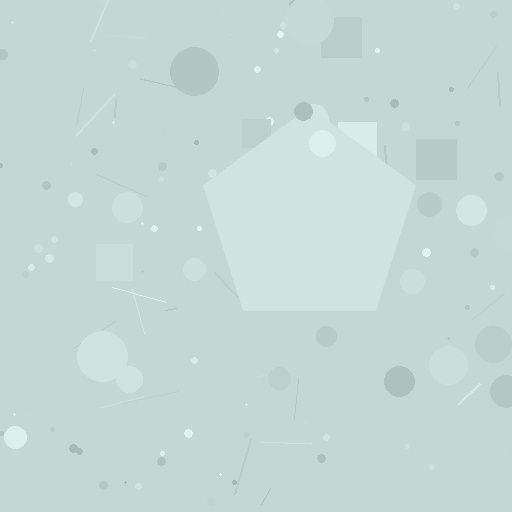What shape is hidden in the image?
A pentagon is hidden in the image.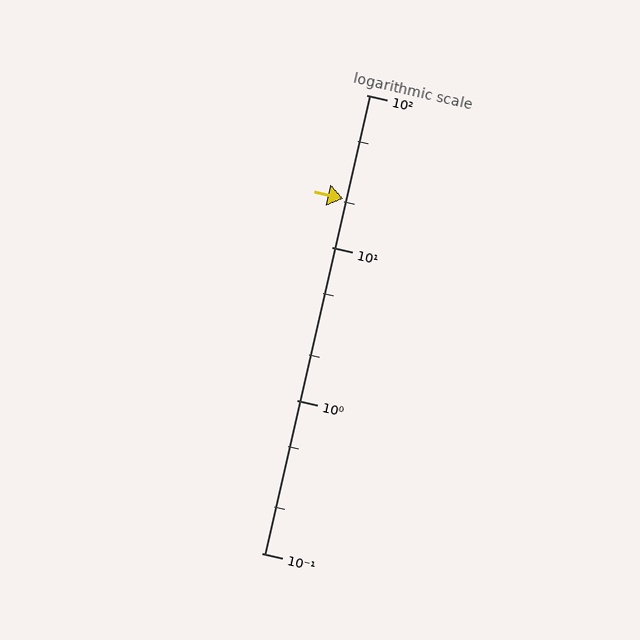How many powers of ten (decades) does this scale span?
The scale spans 3 decades, from 0.1 to 100.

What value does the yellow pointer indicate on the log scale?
The pointer indicates approximately 21.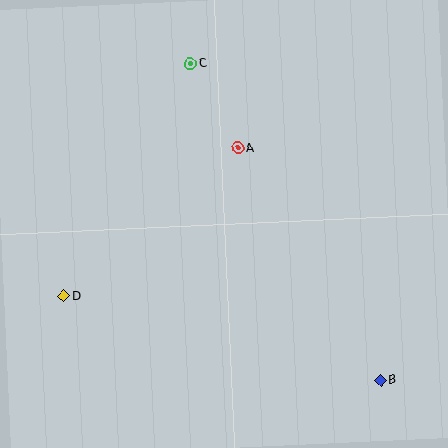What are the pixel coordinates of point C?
Point C is at (190, 64).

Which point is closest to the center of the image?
Point A at (238, 148) is closest to the center.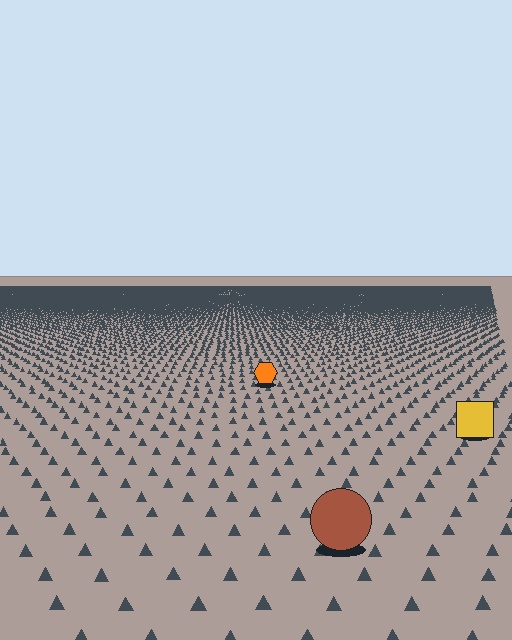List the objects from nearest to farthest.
From nearest to farthest: the brown circle, the yellow square, the orange hexagon.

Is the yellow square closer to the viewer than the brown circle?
No. The brown circle is closer — you can tell from the texture gradient: the ground texture is coarser near it.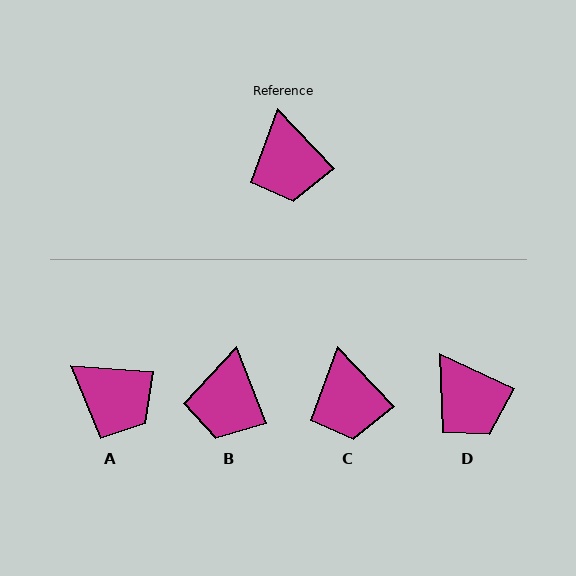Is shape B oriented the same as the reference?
No, it is off by about 23 degrees.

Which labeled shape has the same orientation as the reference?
C.